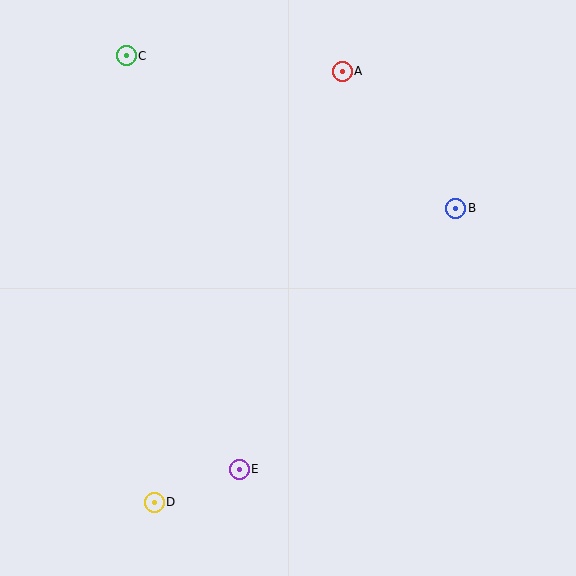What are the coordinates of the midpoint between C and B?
The midpoint between C and B is at (291, 132).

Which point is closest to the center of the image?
Point B at (456, 208) is closest to the center.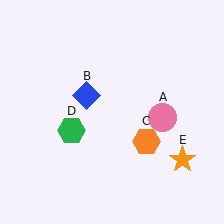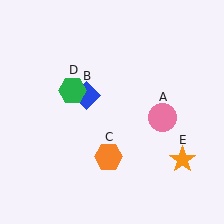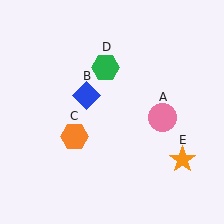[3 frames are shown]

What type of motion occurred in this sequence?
The orange hexagon (object C), green hexagon (object D) rotated clockwise around the center of the scene.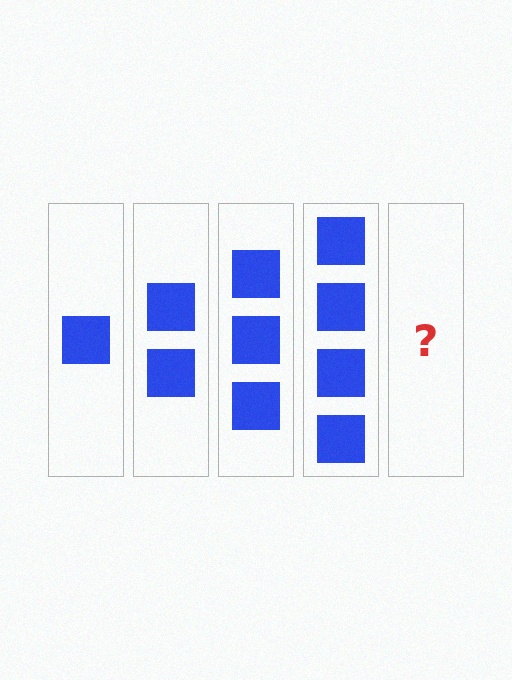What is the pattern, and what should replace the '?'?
The pattern is that each step adds one more square. The '?' should be 5 squares.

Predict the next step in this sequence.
The next step is 5 squares.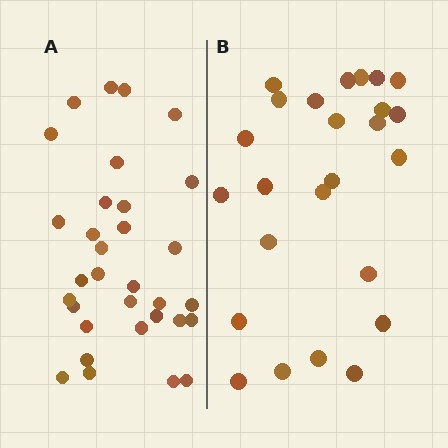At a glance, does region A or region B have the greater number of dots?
Region A (the left region) has more dots.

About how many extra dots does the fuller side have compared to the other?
Region A has roughly 8 or so more dots than region B.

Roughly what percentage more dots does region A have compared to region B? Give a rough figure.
About 30% more.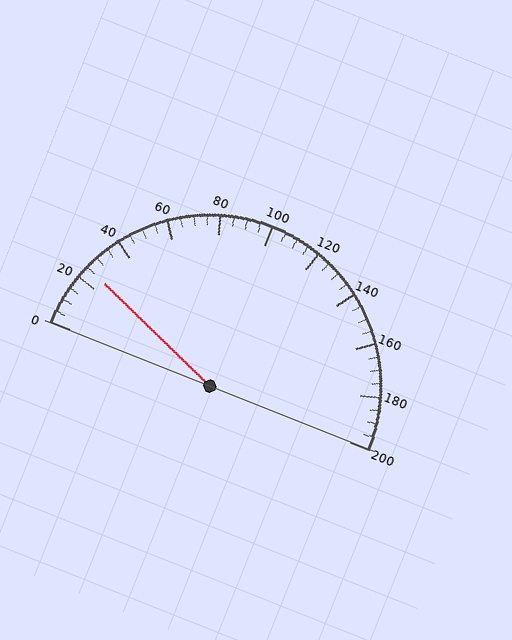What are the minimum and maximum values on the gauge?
The gauge ranges from 0 to 200.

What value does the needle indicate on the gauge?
The needle indicates approximately 25.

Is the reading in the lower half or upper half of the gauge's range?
The reading is in the lower half of the range (0 to 200).